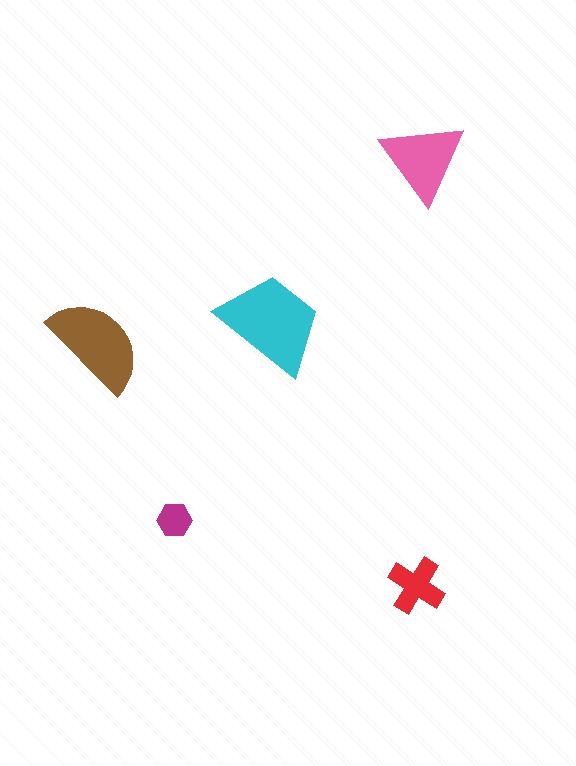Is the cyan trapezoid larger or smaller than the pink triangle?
Larger.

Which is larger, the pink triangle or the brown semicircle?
The brown semicircle.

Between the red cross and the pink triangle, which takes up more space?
The pink triangle.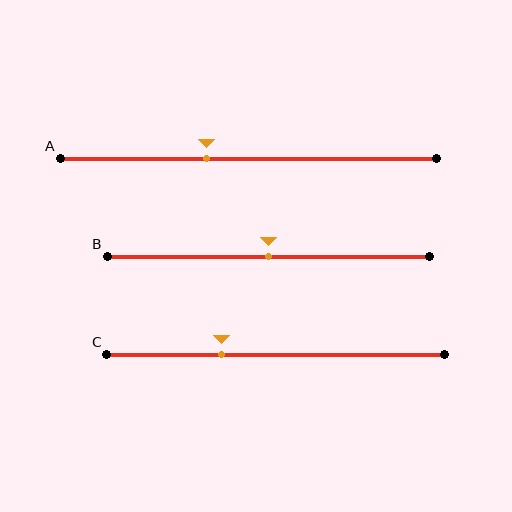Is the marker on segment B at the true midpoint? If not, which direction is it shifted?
Yes, the marker on segment B is at the true midpoint.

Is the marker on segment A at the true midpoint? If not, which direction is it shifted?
No, the marker on segment A is shifted to the left by about 11% of the segment length.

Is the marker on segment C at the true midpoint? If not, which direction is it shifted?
No, the marker on segment C is shifted to the left by about 16% of the segment length.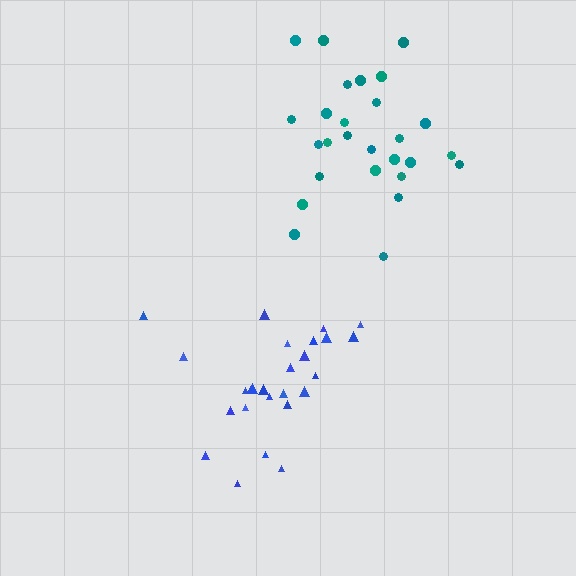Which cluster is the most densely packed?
Teal.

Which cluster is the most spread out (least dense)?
Blue.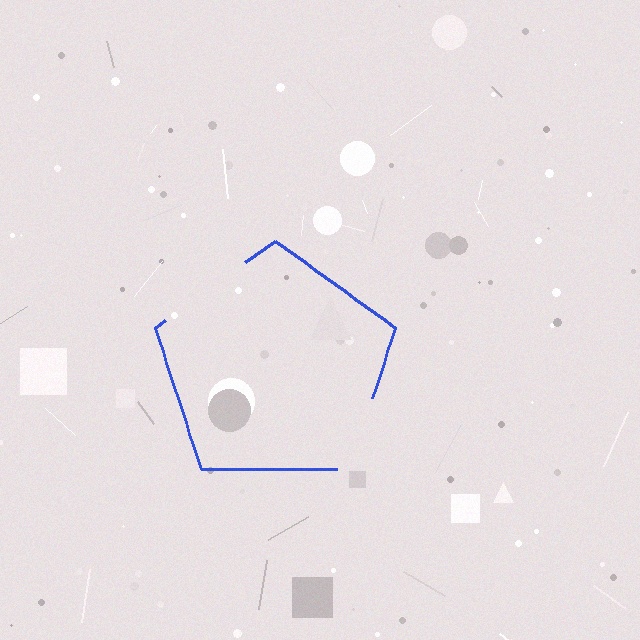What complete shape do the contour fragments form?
The contour fragments form a pentagon.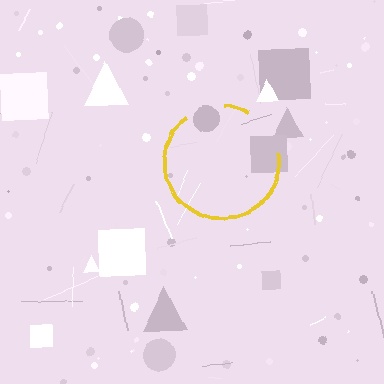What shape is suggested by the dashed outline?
The dashed outline suggests a circle.